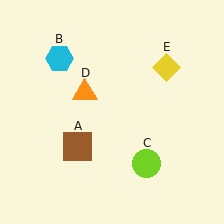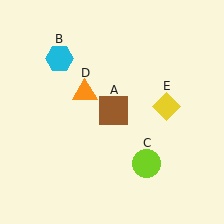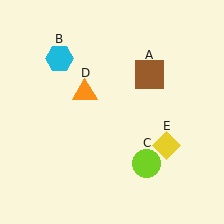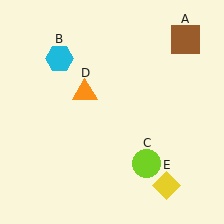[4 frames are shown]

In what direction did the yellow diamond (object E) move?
The yellow diamond (object E) moved down.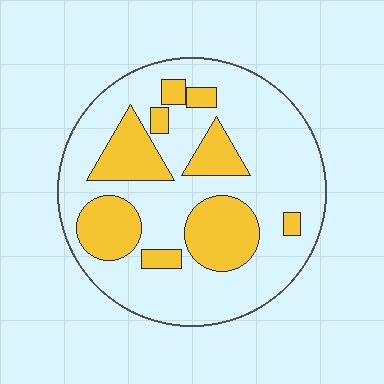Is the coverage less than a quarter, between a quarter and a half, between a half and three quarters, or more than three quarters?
Between a quarter and a half.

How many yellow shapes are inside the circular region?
9.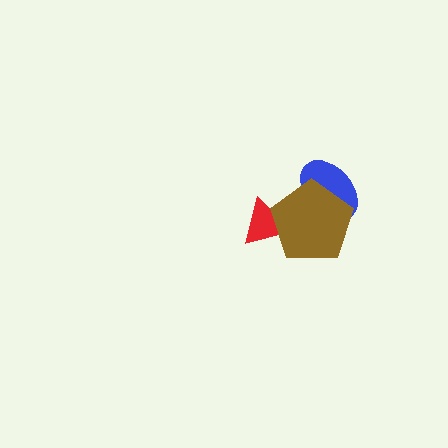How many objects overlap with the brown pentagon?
2 objects overlap with the brown pentagon.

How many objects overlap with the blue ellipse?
1 object overlaps with the blue ellipse.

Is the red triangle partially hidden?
Yes, it is partially covered by another shape.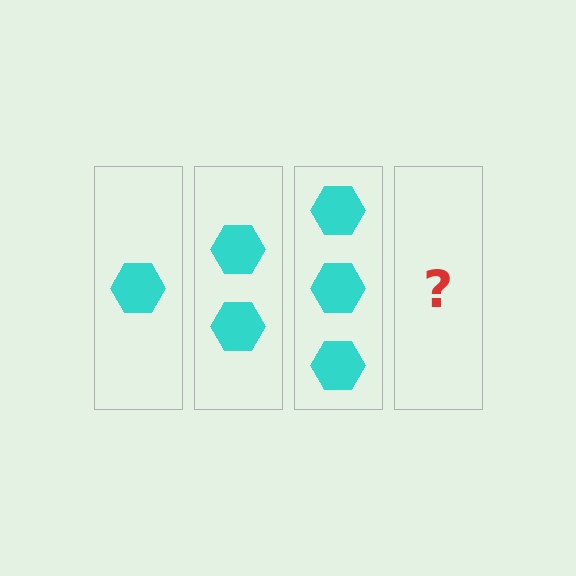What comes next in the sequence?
The next element should be 4 hexagons.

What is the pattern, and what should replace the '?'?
The pattern is that each step adds one more hexagon. The '?' should be 4 hexagons.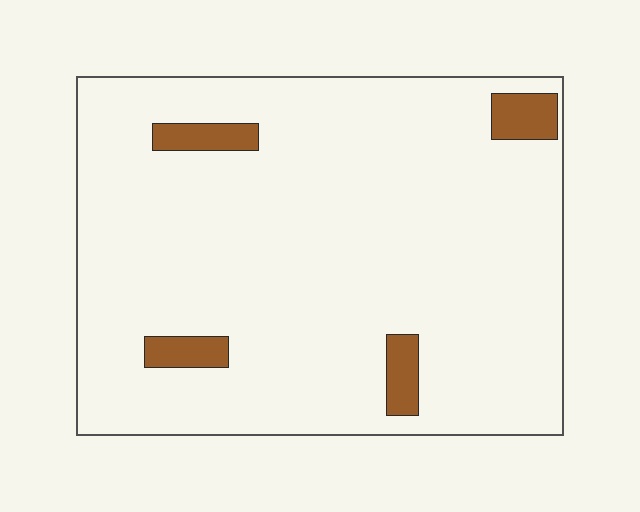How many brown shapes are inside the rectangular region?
4.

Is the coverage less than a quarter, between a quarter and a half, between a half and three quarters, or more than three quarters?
Less than a quarter.